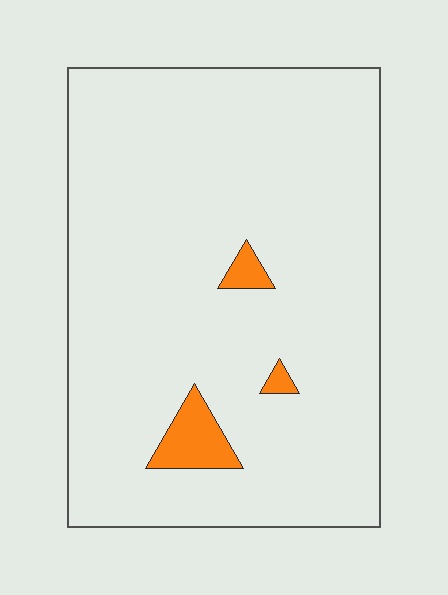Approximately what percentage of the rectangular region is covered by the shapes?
Approximately 5%.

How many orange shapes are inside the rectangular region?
3.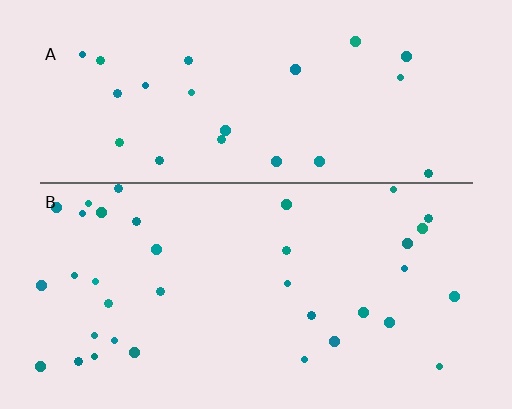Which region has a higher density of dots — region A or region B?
B (the bottom).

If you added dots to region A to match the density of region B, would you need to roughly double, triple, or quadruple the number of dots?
Approximately double.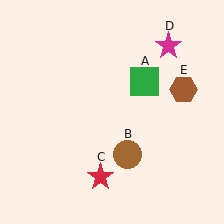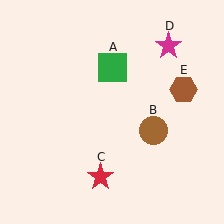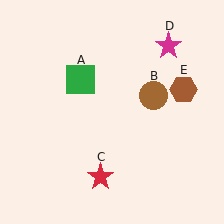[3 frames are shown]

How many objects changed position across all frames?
2 objects changed position: green square (object A), brown circle (object B).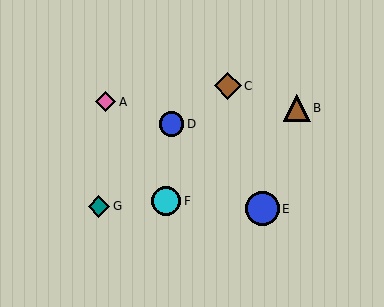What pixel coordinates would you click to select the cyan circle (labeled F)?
Click at (166, 201) to select the cyan circle F.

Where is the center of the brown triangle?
The center of the brown triangle is at (297, 108).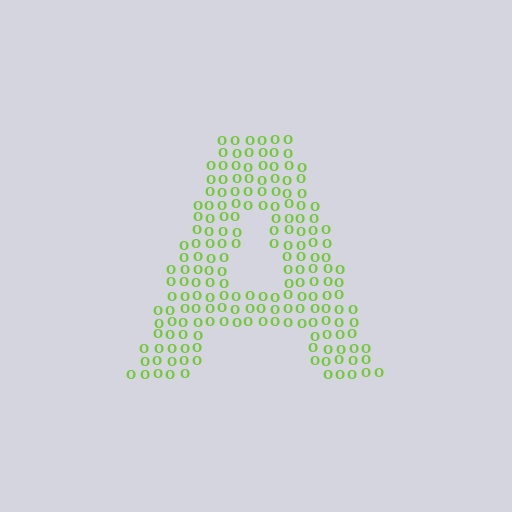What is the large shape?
The large shape is the letter A.